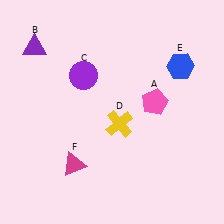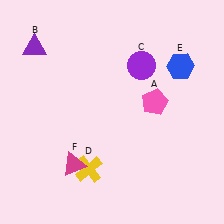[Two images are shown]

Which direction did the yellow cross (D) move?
The yellow cross (D) moved down.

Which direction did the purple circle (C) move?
The purple circle (C) moved right.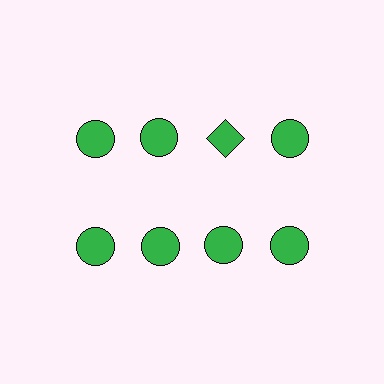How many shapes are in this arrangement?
There are 8 shapes arranged in a grid pattern.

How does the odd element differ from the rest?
It has a different shape: diamond instead of circle.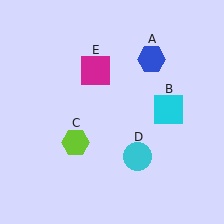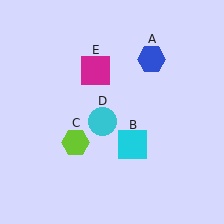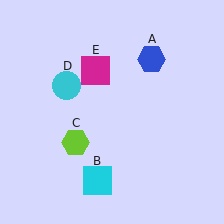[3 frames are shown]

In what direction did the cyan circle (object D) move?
The cyan circle (object D) moved up and to the left.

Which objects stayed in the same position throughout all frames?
Blue hexagon (object A) and lime hexagon (object C) and magenta square (object E) remained stationary.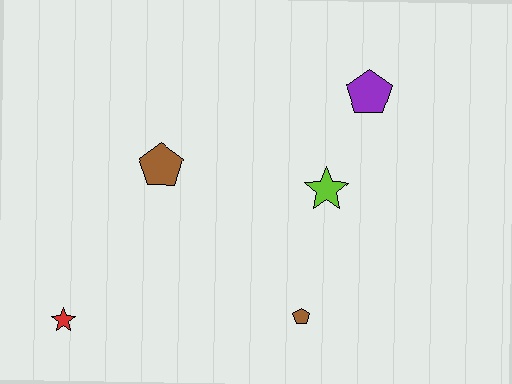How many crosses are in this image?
There are no crosses.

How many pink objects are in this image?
There are no pink objects.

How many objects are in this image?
There are 5 objects.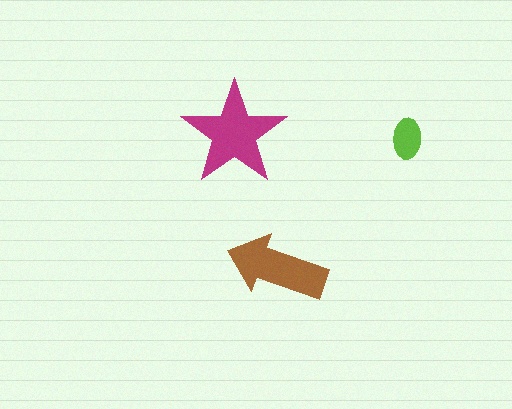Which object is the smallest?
The lime ellipse.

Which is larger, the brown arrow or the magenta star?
The magenta star.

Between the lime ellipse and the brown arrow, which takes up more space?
The brown arrow.